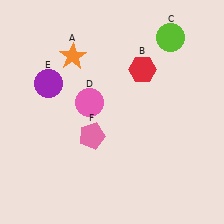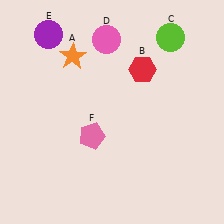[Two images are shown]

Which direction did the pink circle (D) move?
The pink circle (D) moved up.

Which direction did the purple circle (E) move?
The purple circle (E) moved up.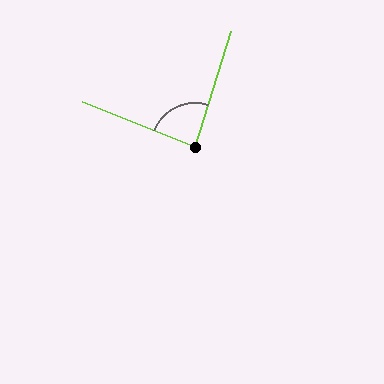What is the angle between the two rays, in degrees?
Approximately 85 degrees.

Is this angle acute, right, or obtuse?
It is approximately a right angle.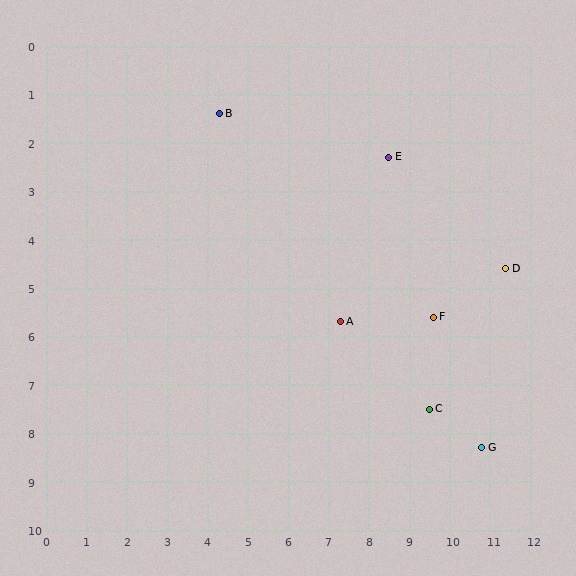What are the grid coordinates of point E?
Point E is at approximately (8.5, 2.3).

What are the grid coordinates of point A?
Point A is at approximately (7.3, 5.7).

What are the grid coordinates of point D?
Point D is at approximately (11.4, 4.6).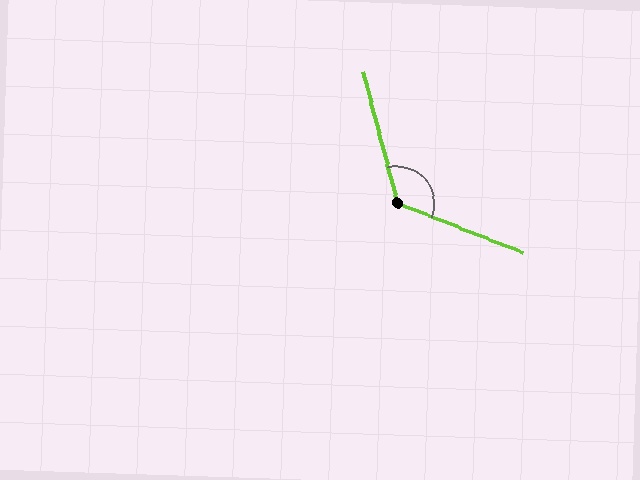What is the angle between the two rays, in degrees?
Approximately 126 degrees.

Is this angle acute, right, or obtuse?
It is obtuse.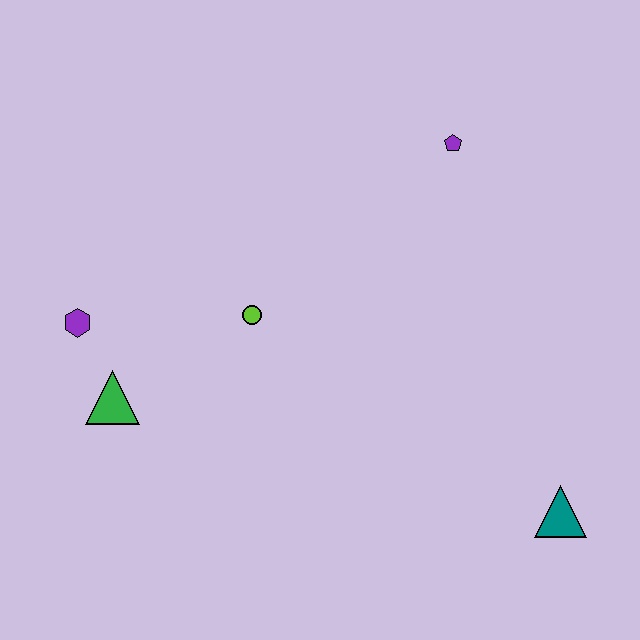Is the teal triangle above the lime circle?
No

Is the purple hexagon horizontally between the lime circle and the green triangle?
No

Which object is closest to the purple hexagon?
The green triangle is closest to the purple hexagon.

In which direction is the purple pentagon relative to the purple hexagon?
The purple pentagon is to the right of the purple hexagon.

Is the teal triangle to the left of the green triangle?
No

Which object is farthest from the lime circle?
The teal triangle is farthest from the lime circle.